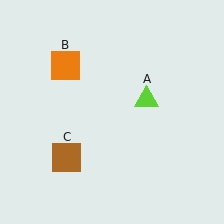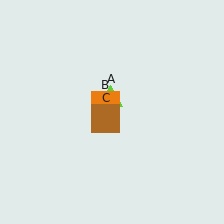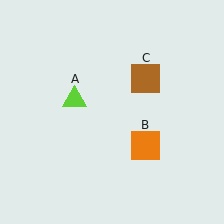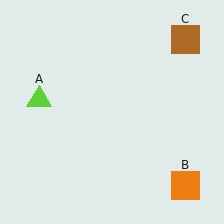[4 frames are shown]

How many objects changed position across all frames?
3 objects changed position: lime triangle (object A), orange square (object B), brown square (object C).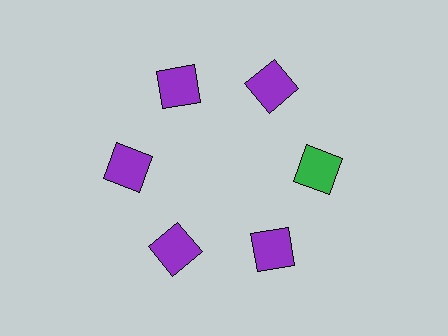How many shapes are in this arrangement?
There are 6 shapes arranged in a ring pattern.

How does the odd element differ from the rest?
It has a different color: green instead of purple.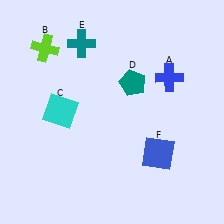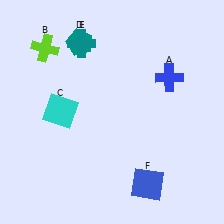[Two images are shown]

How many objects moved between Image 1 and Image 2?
2 objects moved between the two images.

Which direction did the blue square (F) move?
The blue square (F) moved down.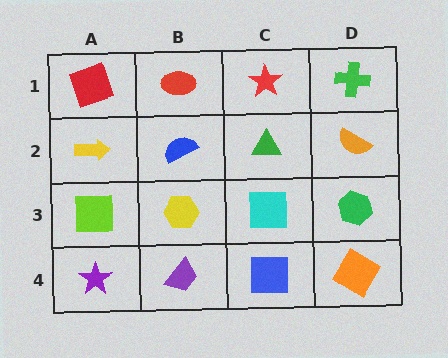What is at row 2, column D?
An orange semicircle.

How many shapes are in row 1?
4 shapes.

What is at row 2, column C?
A green triangle.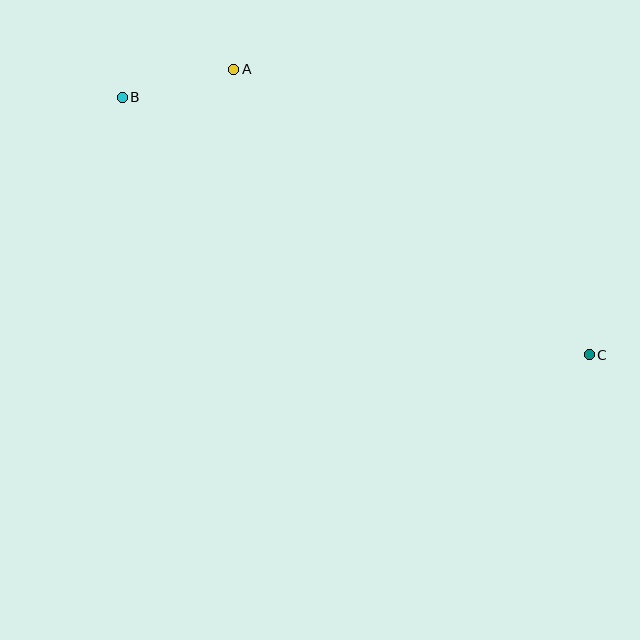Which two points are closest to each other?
Points A and B are closest to each other.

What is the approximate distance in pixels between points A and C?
The distance between A and C is approximately 456 pixels.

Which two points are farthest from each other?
Points B and C are farthest from each other.